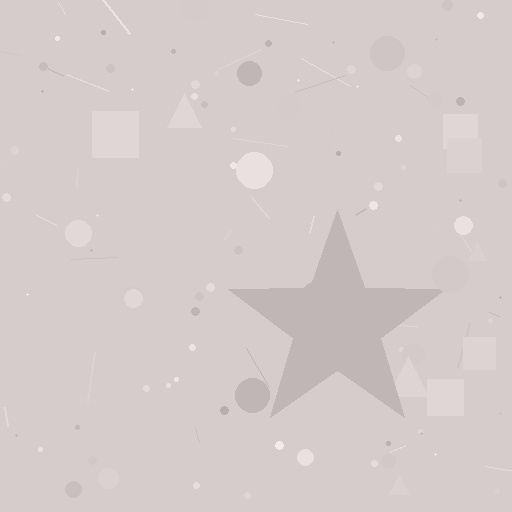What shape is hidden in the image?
A star is hidden in the image.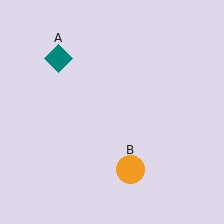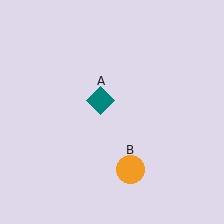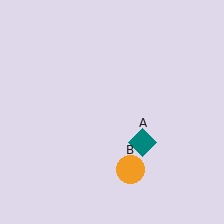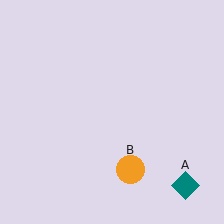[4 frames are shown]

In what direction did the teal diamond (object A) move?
The teal diamond (object A) moved down and to the right.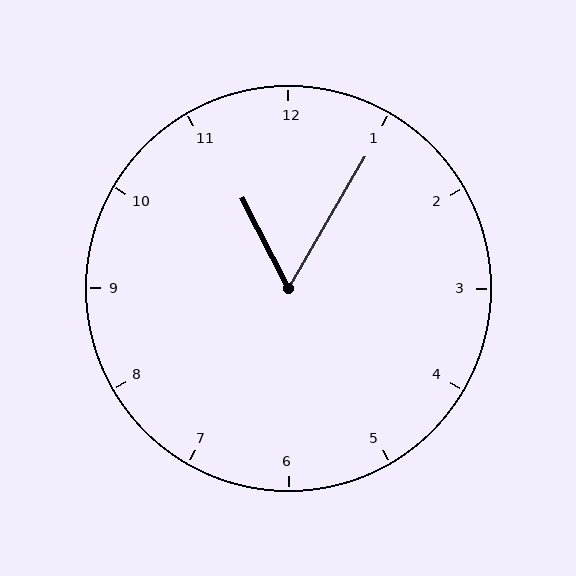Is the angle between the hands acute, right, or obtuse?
It is acute.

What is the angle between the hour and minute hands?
Approximately 58 degrees.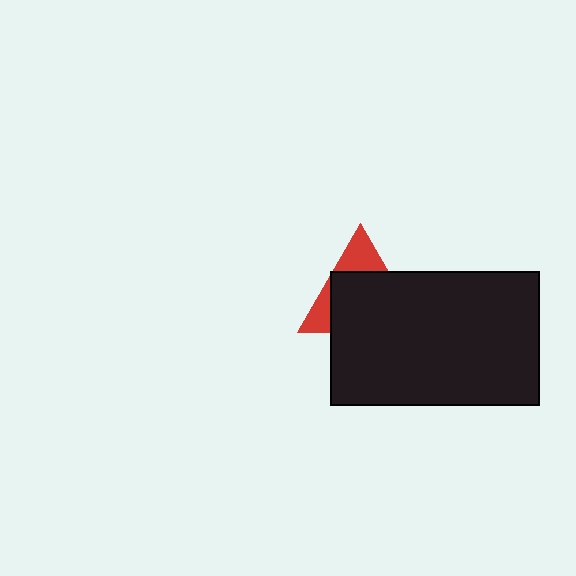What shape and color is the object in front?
The object in front is a black rectangle.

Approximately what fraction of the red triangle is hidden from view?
Roughly 67% of the red triangle is hidden behind the black rectangle.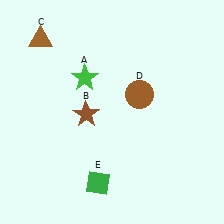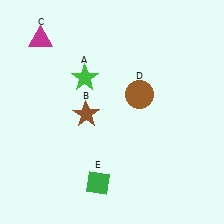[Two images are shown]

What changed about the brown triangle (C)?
In Image 1, C is brown. In Image 2, it changed to magenta.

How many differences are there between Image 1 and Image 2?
There is 1 difference between the two images.